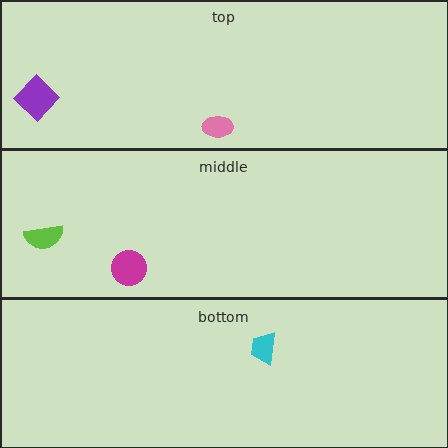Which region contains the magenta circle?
The middle region.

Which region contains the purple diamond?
The top region.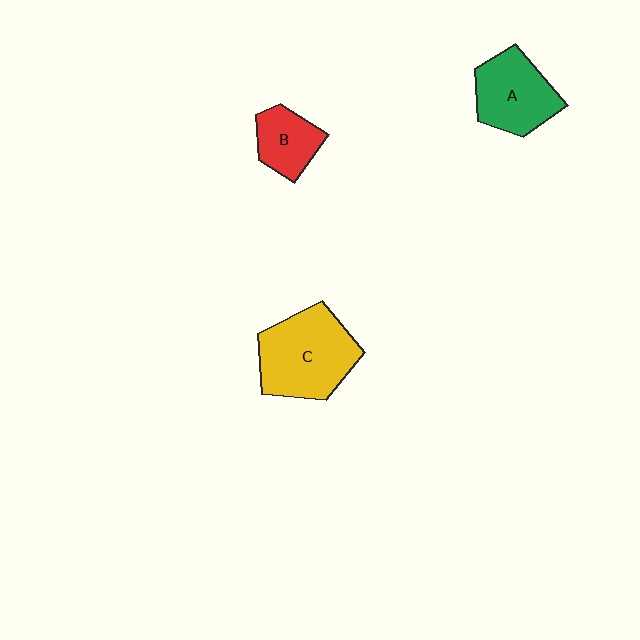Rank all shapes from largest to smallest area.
From largest to smallest: C (yellow), A (green), B (red).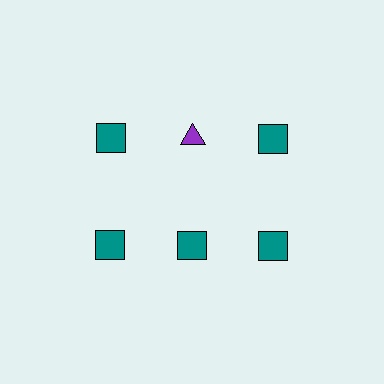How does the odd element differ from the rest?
It differs in both color (purple instead of teal) and shape (triangle instead of square).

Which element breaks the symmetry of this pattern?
The purple triangle in the top row, second from left column breaks the symmetry. All other shapes are teal squares.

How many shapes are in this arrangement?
There are 6 shapes arranged in a grid pattern.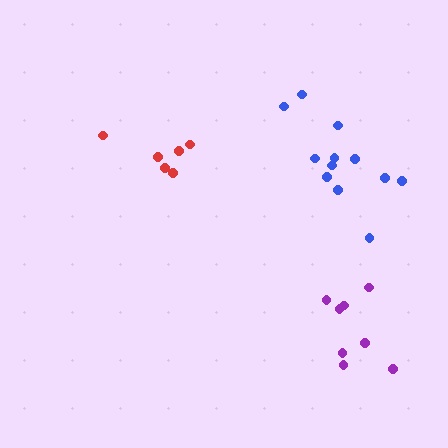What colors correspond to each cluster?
The clusters are colored: red, blue, purple.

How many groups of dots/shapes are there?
There are 3 groups.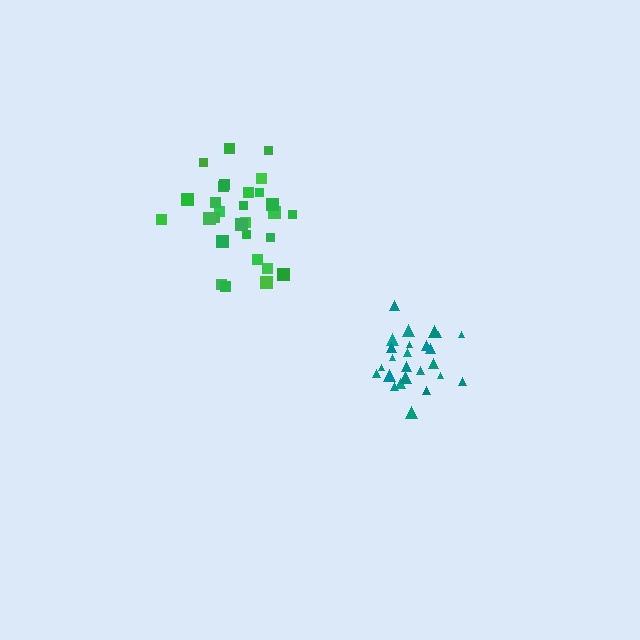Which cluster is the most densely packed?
Teal.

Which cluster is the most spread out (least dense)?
Green.